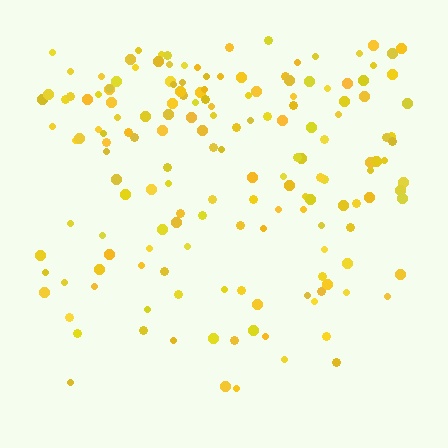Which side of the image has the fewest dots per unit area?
The bottom.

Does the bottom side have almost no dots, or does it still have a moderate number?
Still a moderate number, just noticeably fewer than the top.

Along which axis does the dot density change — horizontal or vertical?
Vertical.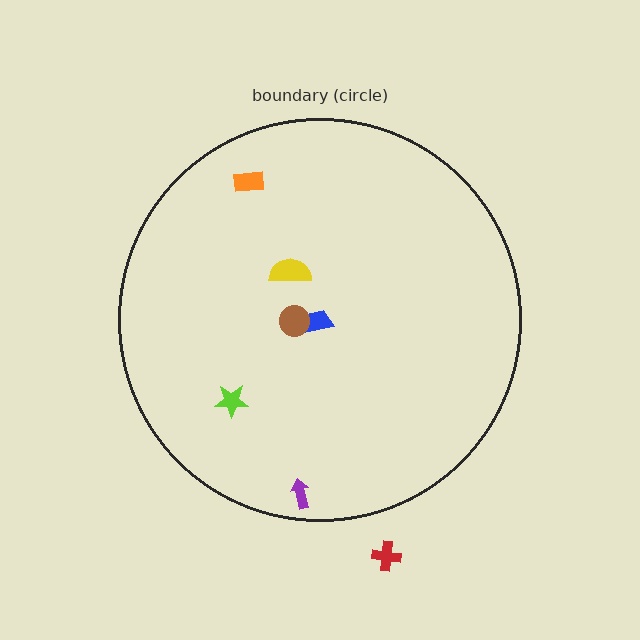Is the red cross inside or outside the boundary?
Outside.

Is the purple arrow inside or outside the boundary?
Inside.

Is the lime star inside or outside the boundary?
Inside.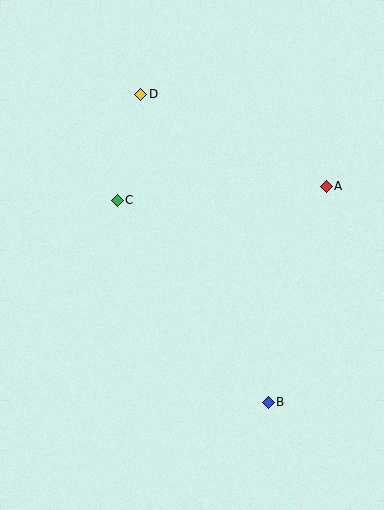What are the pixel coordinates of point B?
Point B is at (268, 402).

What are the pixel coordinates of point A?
Point A is at (326, 186).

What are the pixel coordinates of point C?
Point C is at (117, 200).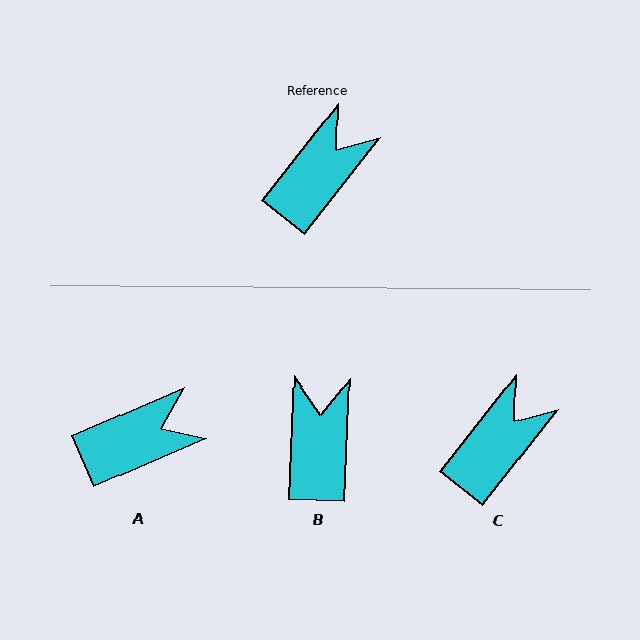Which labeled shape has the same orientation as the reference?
C.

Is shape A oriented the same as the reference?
No, it is off by about 29 degrees.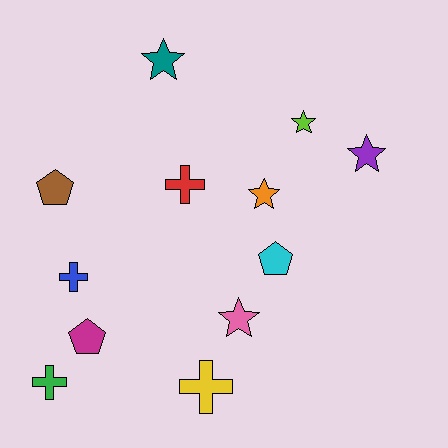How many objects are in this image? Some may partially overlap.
There are 12 objects.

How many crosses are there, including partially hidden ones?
There are 4 crosses.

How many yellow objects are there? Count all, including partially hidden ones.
There is 1 yellow object.